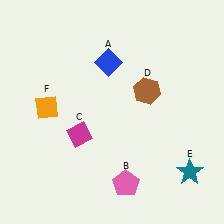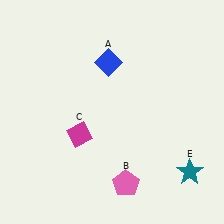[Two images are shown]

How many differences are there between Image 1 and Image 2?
There are 2 differences between the two images.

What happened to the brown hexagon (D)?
The brown hexagon (D) was removed in Image 2. It was in the top-right area of Image 1.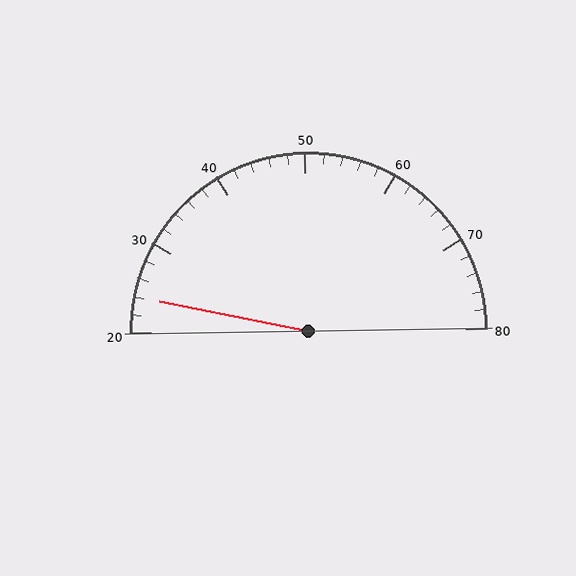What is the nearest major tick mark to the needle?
The nearest major tick mark is 20.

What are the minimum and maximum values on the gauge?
The gauge ranges from 20 to 80.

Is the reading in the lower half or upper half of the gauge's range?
The reading is in the lower half of the range (20 to 80).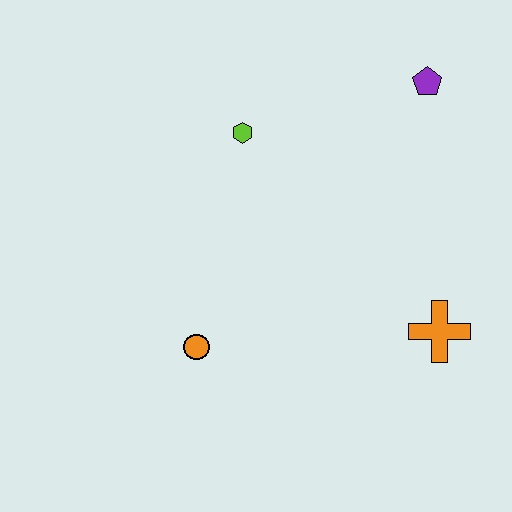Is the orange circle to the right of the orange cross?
No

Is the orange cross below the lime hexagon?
Yes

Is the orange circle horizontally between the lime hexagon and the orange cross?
No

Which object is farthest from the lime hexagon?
The orange cross is farthest from the lime hexagon.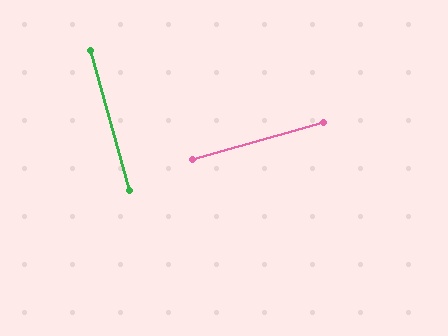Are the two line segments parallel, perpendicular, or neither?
Perpendicular — they meet at approximately 90°.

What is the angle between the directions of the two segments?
Approximately 90 degrees.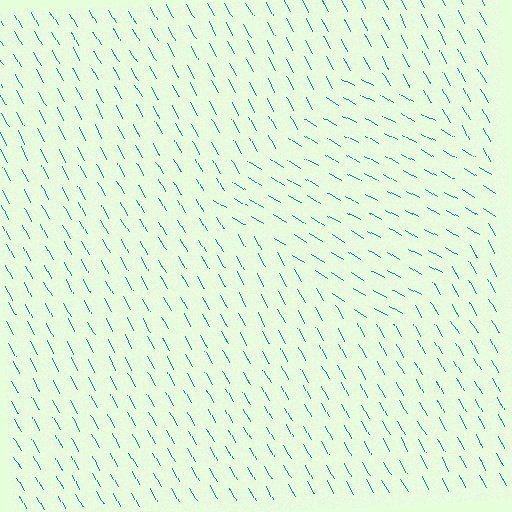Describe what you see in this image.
The image is filled with small teal line segments. A diamond region in the image has lines oriented differently from the surrounding lines, creating a visible texture boundary.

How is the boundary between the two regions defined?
The boundary is defined purely by a change in line orientation (approximately 31 degrees difference). All lines are the same color and thickness.